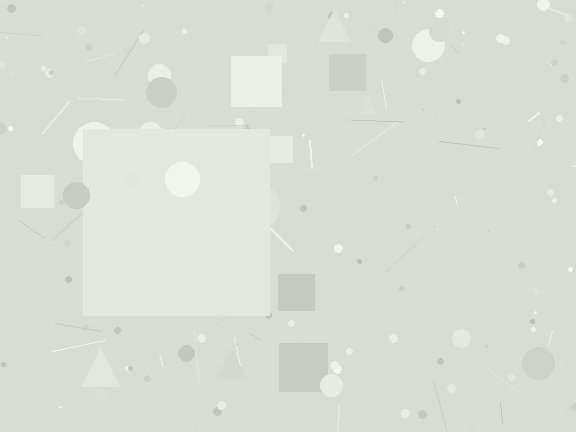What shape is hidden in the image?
A square is hidden in the image.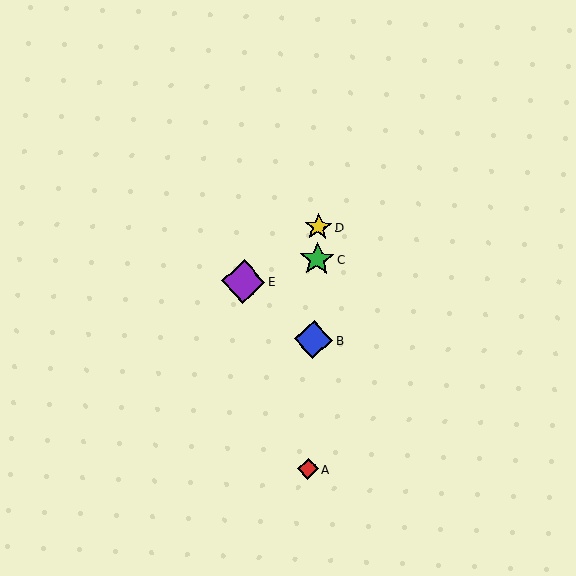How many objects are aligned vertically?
4 objects (A, B, C, D) are aligned vertically.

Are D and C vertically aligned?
Yes, both are at x≈318.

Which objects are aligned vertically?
Objects A, B, C, D are aligned vertically.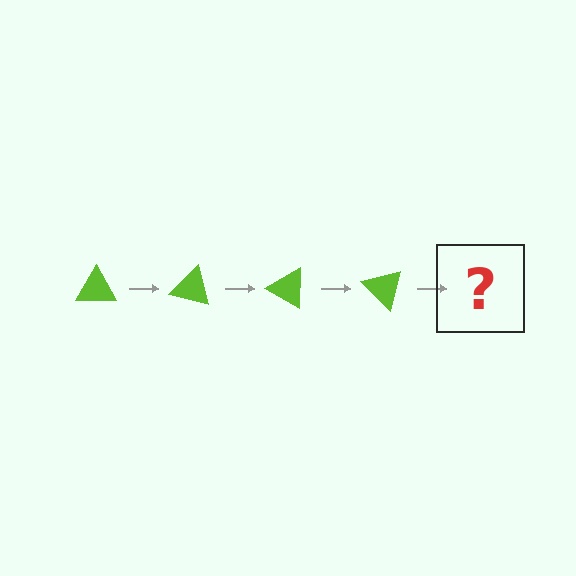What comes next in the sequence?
The next element should be a lime triangle rotated 60 degrees.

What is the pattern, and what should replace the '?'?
The pattern is that the triangle rotates 15 degrees each step. The '?' should be a lime triangle rotated 60 degrees.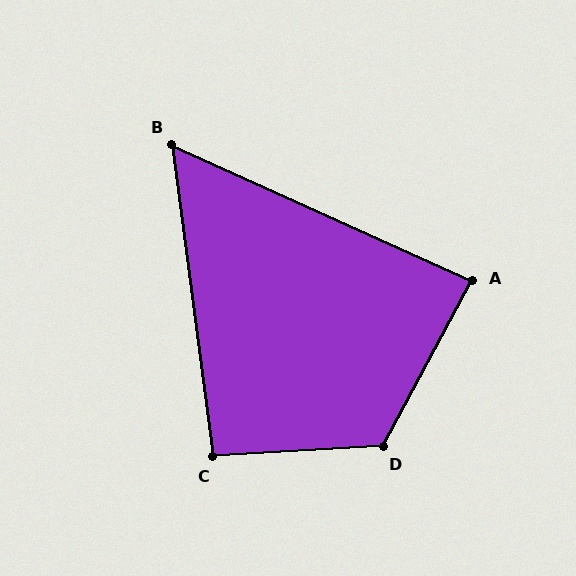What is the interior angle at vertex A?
Approximately 86 degrees (approximately right).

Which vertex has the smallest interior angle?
B, at approximately 58 degrees.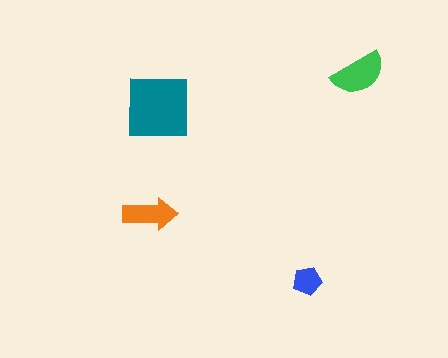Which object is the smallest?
The blue pentagon.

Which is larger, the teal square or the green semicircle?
The teal square.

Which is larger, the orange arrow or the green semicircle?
The green semicircle.